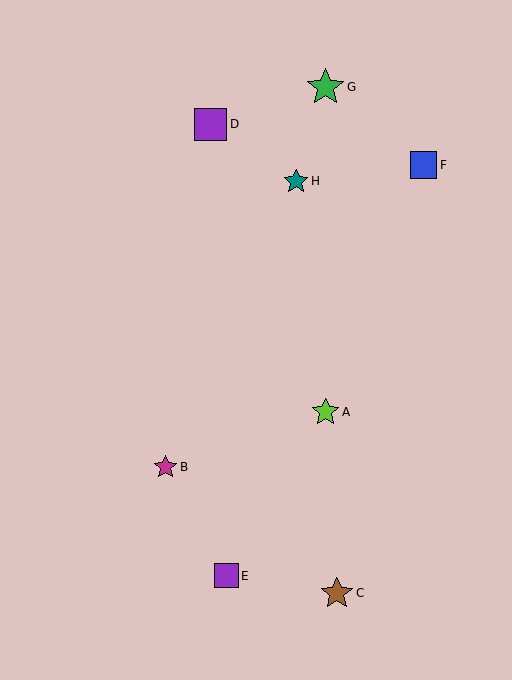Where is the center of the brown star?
The center of the brown star is at (337, 593).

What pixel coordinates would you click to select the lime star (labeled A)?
Click at (325, 412) to select the lime star A.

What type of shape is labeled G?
Shape G is a green star.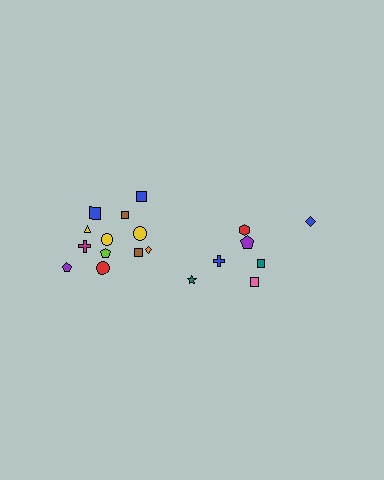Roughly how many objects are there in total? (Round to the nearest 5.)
Roughly 20 objects in total.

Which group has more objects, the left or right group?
The left group.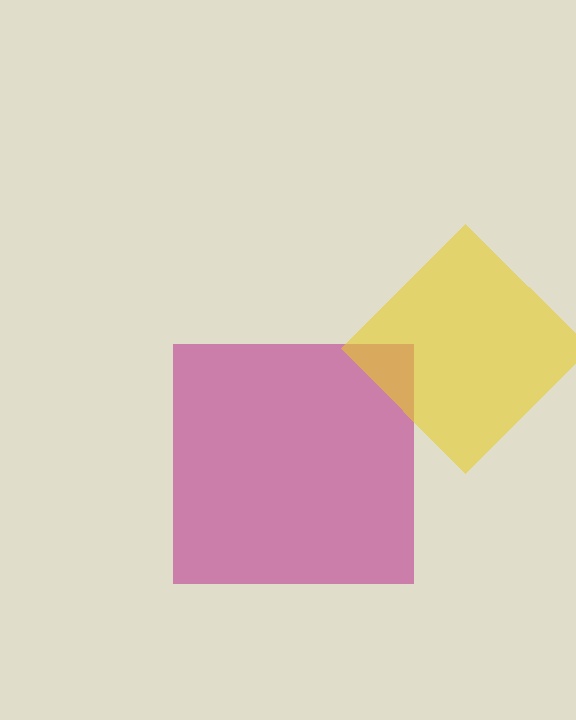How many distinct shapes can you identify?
There are 2 distinct shapes: a magenta square, a yellow diamond.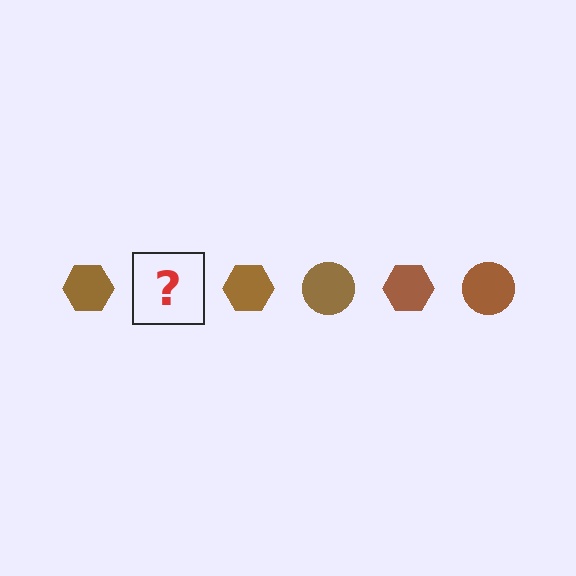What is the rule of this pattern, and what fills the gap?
The rule is that the pattern cycles through hexagon, circle shapes in brown. The gap should be filled with a brown circle.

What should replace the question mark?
The question mark should be replaced with a brown circle.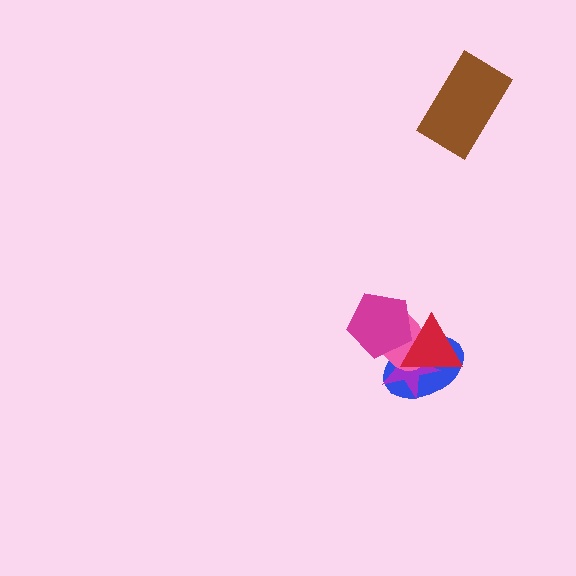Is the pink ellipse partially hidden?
Yes, it is partially covered by another shape.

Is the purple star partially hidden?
Yes, it is partially covered by another shape.